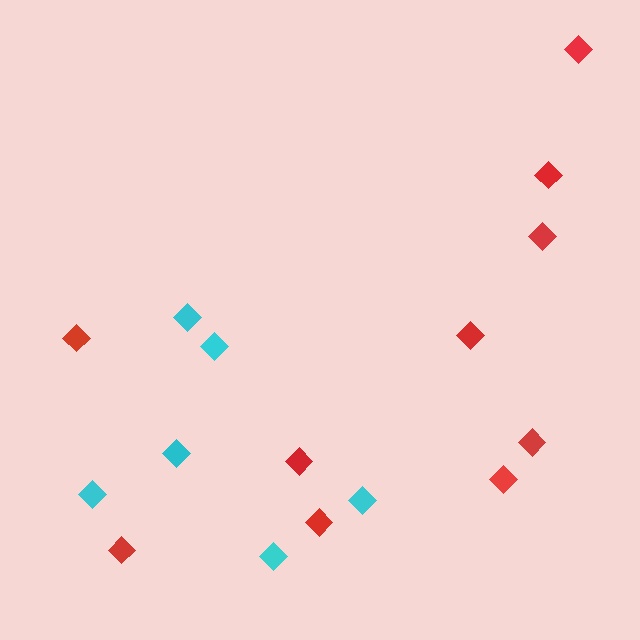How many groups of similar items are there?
There are 2 groups: one group of red diamonds (10) and one group of cyan diamonds (6).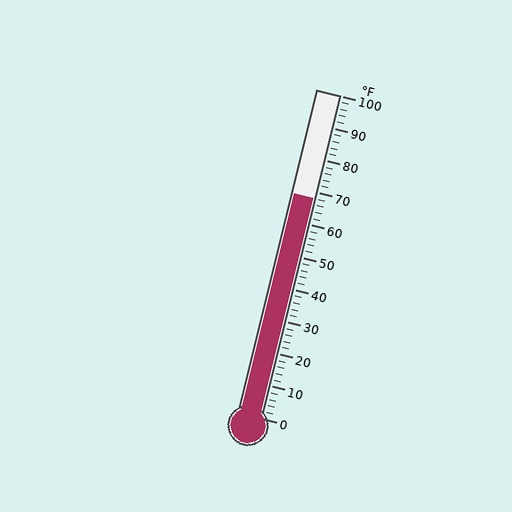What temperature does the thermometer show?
The thermometer shows approximately 68°F.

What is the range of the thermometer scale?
The thermometer scale ranges from 0°F to 100°F.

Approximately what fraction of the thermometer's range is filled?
The thermometer is filled to approximately 70% of its range.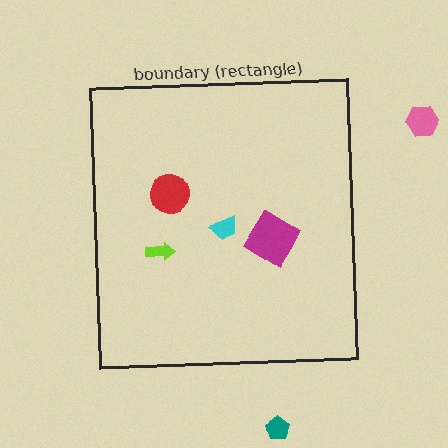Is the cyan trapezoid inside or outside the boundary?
Inside.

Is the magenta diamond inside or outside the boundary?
Inside.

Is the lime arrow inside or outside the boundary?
Inside.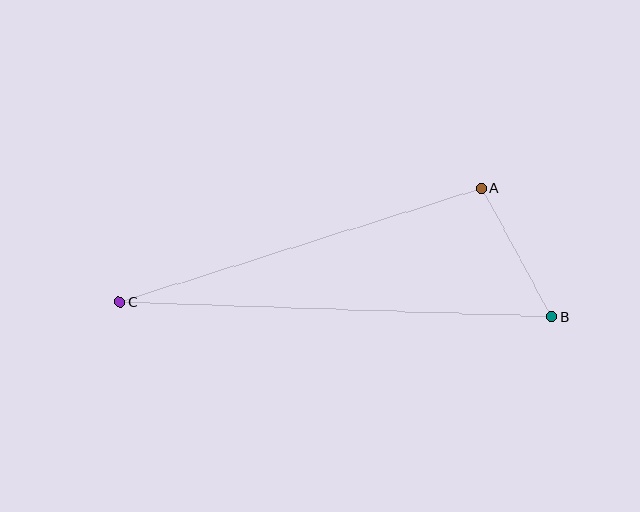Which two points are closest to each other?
Points A and B are closest to each other.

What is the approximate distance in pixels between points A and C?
The distance between A and C is approximately 379 pixels.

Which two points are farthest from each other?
Points B and C are farthest from each other.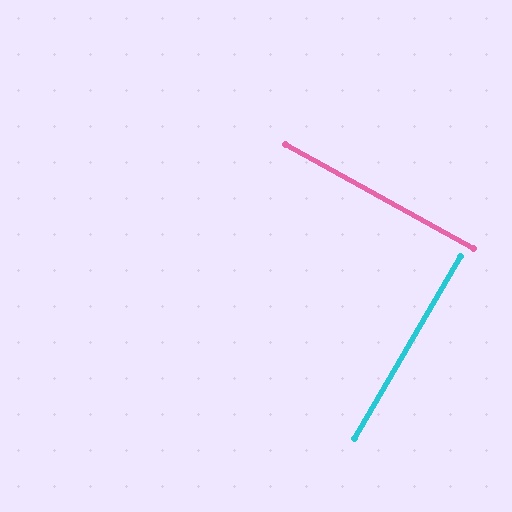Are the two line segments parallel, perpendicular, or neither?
Perpendicular — they meet at approximately 89°.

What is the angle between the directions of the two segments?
Approximately 89 degrees.